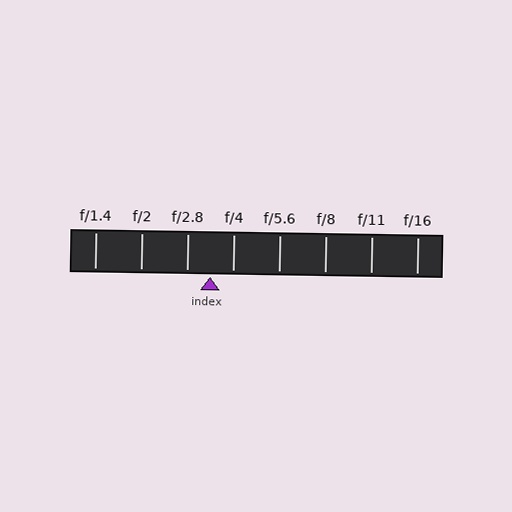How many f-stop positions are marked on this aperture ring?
There are 8 f-stop positions marked.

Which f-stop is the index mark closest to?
The index mark is closest to f/4.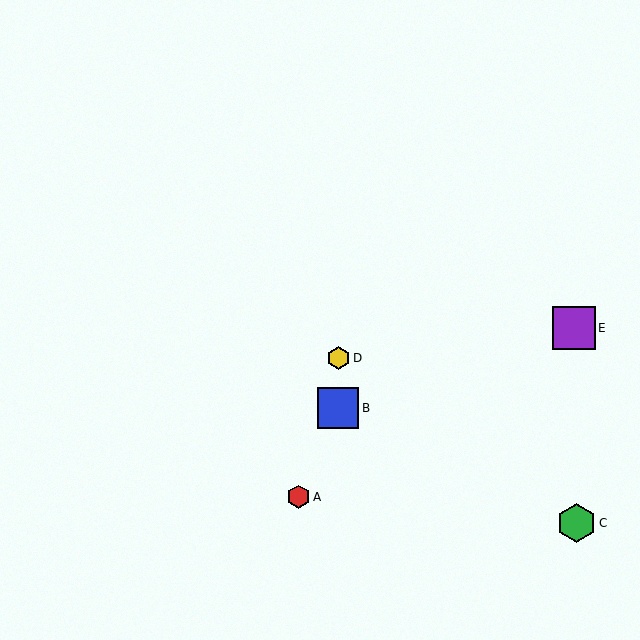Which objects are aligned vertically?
Objects B, D are aligned vertically.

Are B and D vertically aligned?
Yes, both are at x≈338.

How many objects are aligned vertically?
2 objects (B, D) are aligned vertically.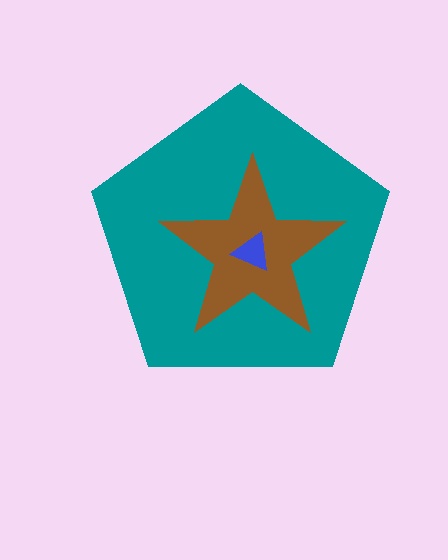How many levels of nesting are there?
3.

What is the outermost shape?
The teal pentagon.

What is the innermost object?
The blue triangle.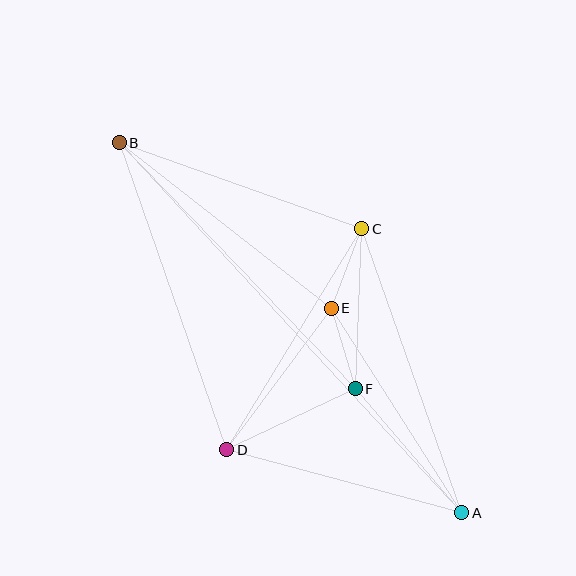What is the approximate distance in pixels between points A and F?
The distance between A and F is approximately 164 pixels.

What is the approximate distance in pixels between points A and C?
The distance between A and C is approximately 301 pixels.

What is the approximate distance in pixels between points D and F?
The distance between D and F is approximately 142 pixels.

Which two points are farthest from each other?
Points A and B are farthest from each other.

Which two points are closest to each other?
Points E and F are closest to each other.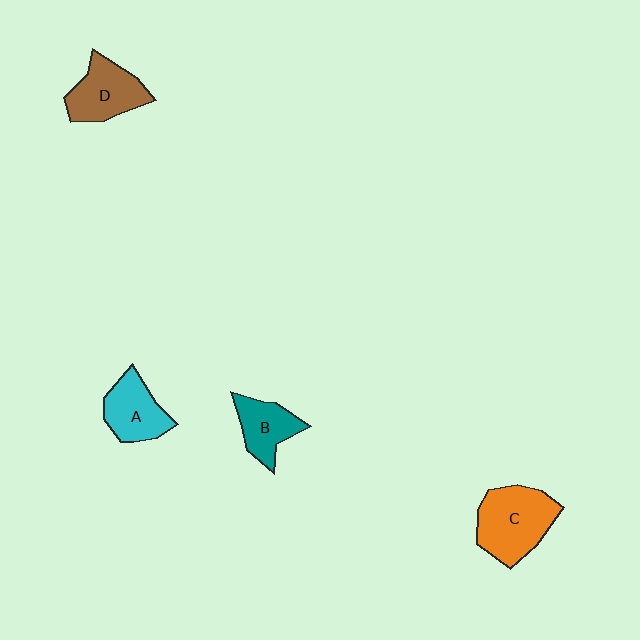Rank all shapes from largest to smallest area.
From largest to smallest: C (orange), D (brown), A (cyan), B (teal).